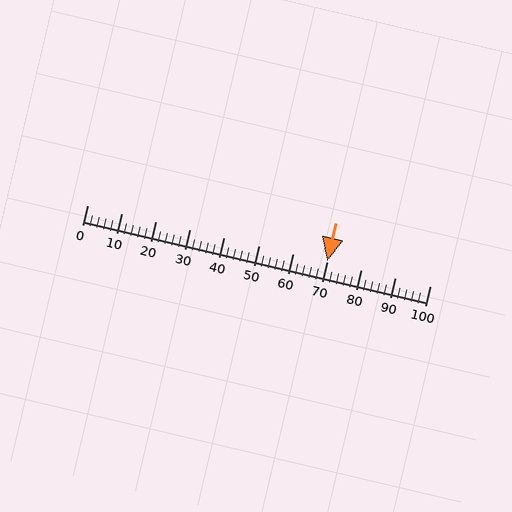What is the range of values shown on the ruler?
The ruler shows values from 0 to 100.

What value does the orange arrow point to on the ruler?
The orange arrow points to approximately 70.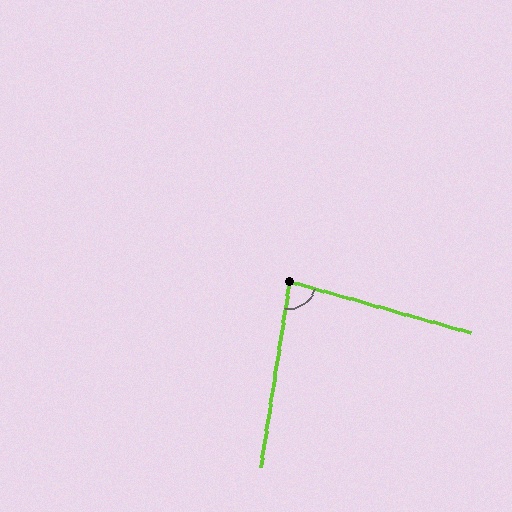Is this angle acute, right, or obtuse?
It is acute.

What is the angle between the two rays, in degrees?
Approximately 83 degrees.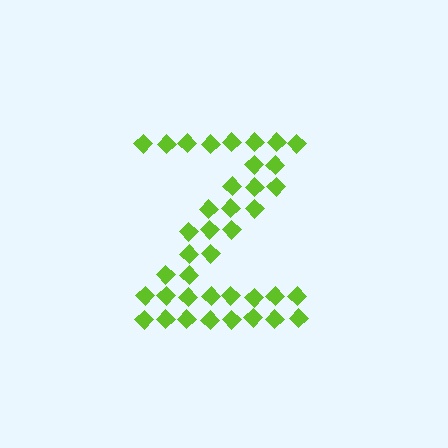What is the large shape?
The large shape is the letter Z.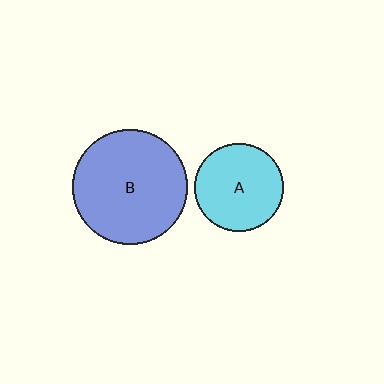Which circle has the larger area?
Circle B (blue).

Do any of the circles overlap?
No, none of the circles overlap.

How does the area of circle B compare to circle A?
Approximately 1.7 times.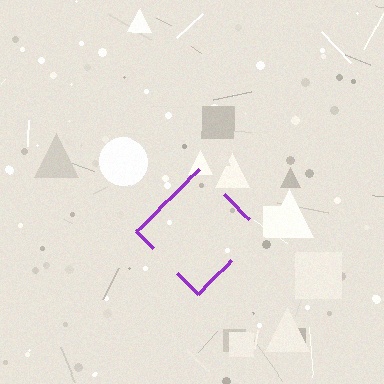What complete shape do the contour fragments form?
The contour fragments form a diamond.